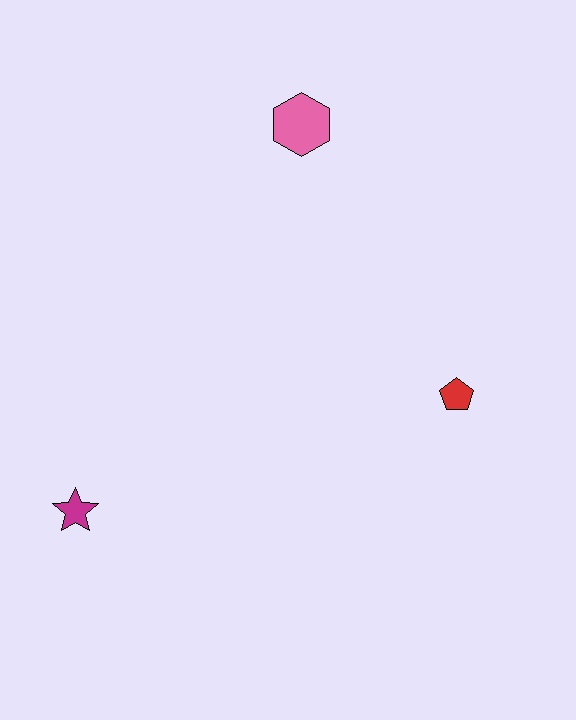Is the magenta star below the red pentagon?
Yes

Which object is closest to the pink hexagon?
The red pentagon is closest to the pink hexagon.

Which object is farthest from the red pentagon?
The magenta star is farthest from the red pentagon.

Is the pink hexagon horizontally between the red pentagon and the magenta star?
Yes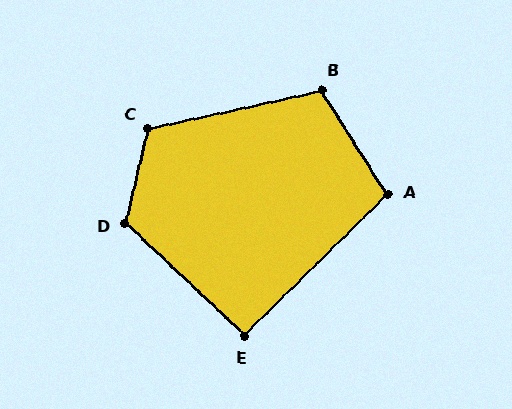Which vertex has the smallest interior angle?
E, at approximately 92 degrees.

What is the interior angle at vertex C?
Approximately 116 degrees (obtuse).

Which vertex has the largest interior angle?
D, at approximately 120 degrees.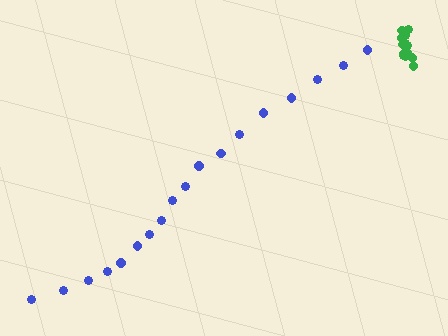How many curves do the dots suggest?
There are 2 distinct paths.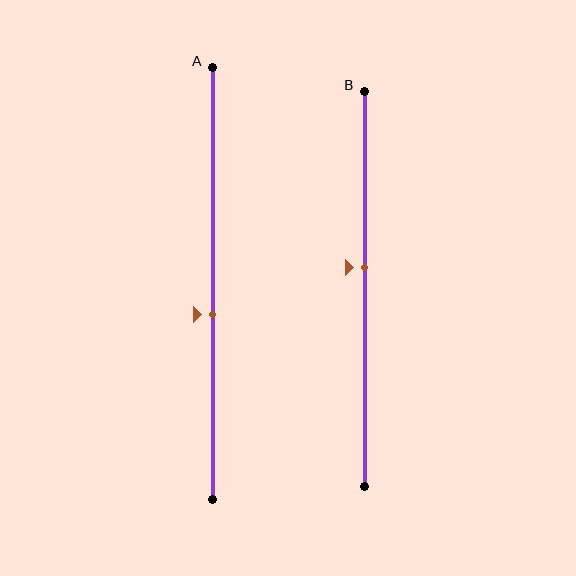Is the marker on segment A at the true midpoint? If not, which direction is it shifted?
No, the marker on segment A is shifted downward by about 7% of the segment length.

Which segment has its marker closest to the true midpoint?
Segment B has its marker closest to the true midpoint.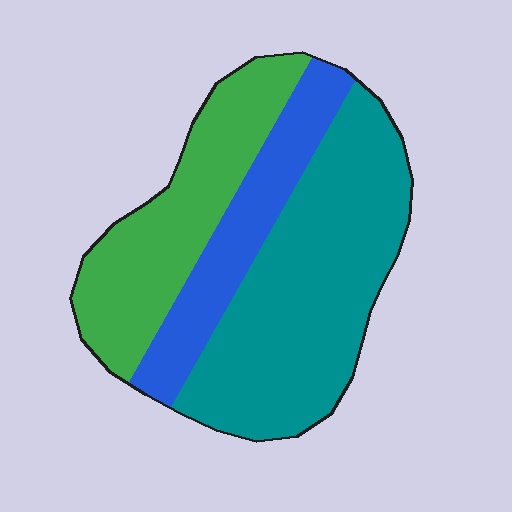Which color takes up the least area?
Blue, at roughly 20%.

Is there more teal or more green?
Teal.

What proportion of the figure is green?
Green covers around 30% of the figure.